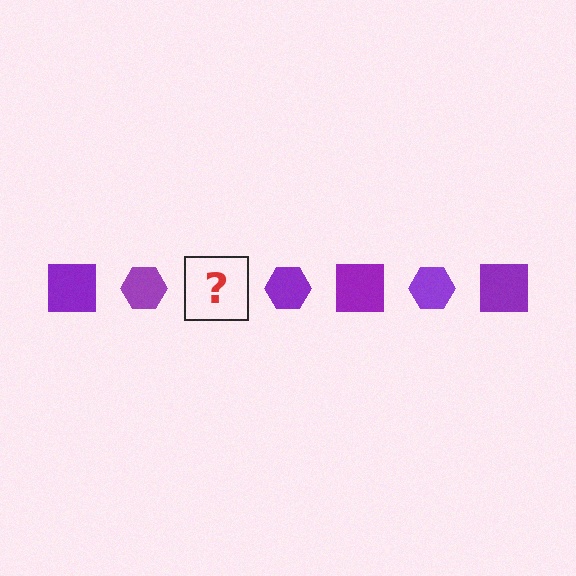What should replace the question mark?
The question mark should be replaced with a purple square.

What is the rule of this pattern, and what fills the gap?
The rule is that the pattern cycles through square, hexagon shapes in purple. The gap should be filled with a purple square.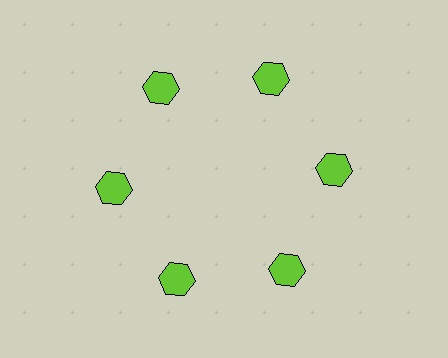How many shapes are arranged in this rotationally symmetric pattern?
There are 6 shapes, arranged in 6 groups of 1.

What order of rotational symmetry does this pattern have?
This pattern has 6-fold rotational symmetry.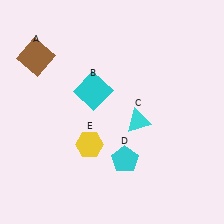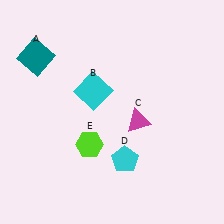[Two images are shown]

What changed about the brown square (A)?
In Image 1, A is brown. In Image 2, it changed to teal.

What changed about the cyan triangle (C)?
In Image 1, C is cyan. In Image 2, it changed to magenta.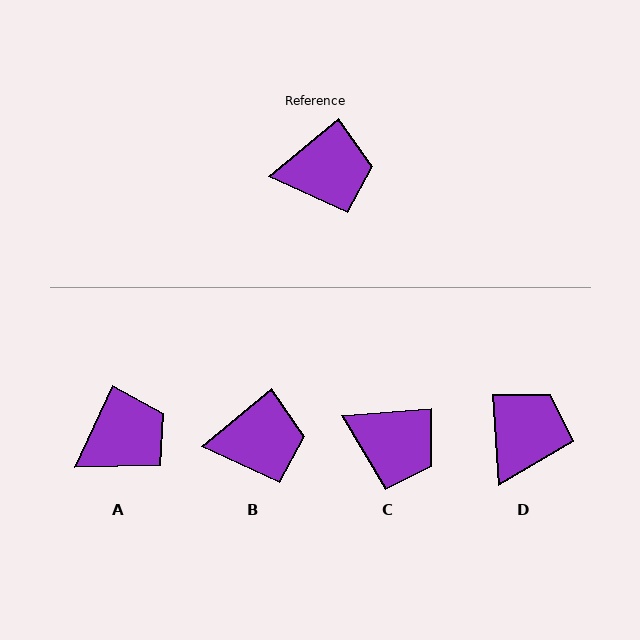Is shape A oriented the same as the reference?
No, it is off by about 26 degrees.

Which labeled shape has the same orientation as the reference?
B.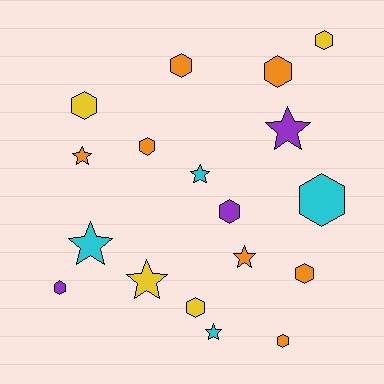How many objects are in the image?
There are 18 objects.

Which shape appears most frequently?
Hexagon, with 11 objects.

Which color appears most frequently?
Orange, with 7 objects.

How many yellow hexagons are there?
There are 3 yellow hexagons.